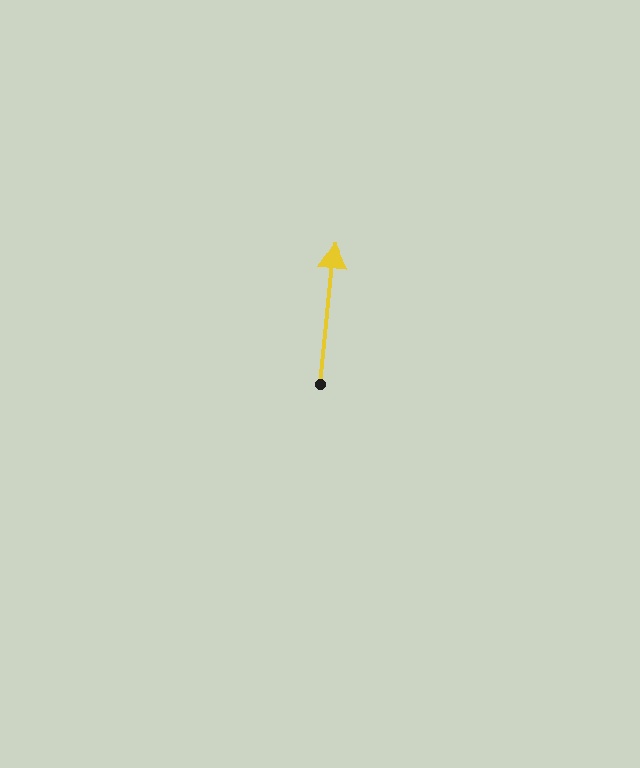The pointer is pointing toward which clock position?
Roughly 12 o'clock.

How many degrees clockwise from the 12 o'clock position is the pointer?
Approximately 6 degrees.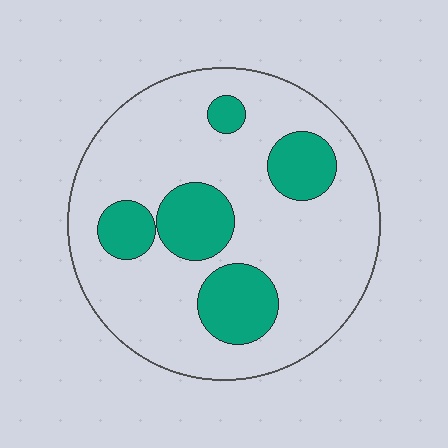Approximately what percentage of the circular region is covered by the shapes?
Approximately 25%.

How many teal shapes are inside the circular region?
5.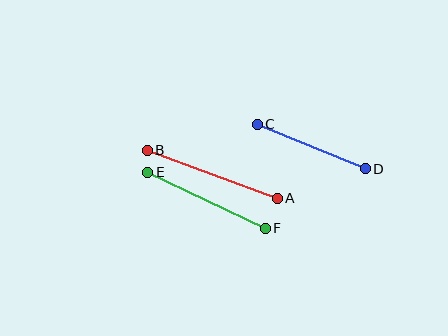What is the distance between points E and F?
The distance is approximately 130 pixels.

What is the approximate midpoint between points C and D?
The midpoint is at approximately (311, 147) pixels.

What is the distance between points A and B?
The distance is approximately 138 pixels.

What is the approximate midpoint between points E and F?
The midpoint is at approximately (206, 200) pixels.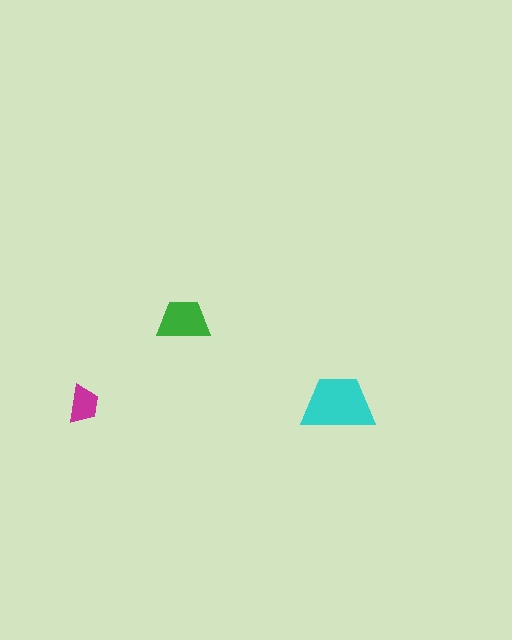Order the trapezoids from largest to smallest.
the cyan one, the green one, the magenta one.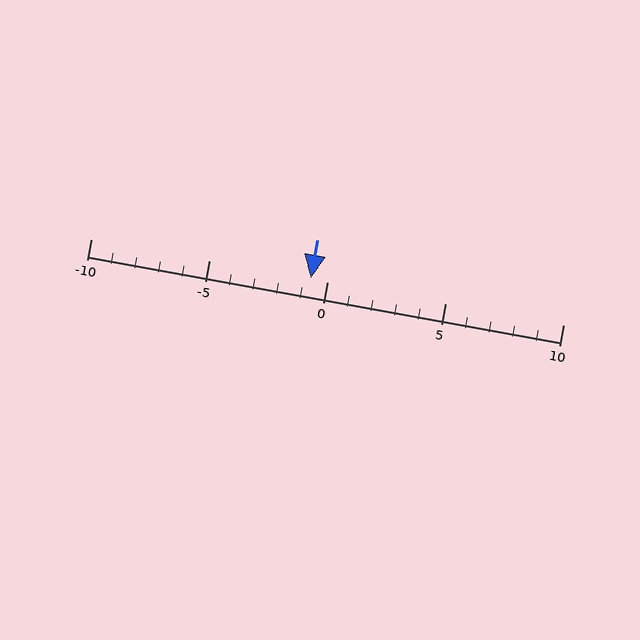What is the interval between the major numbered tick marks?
The major tick marks are spaced 5 units apart.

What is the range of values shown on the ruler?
The ruler shows values from -10 to 10.